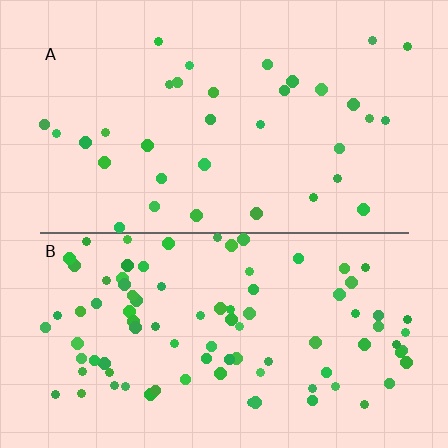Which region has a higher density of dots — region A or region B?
B (the bottom).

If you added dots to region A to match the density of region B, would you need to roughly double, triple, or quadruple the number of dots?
Approximately triple.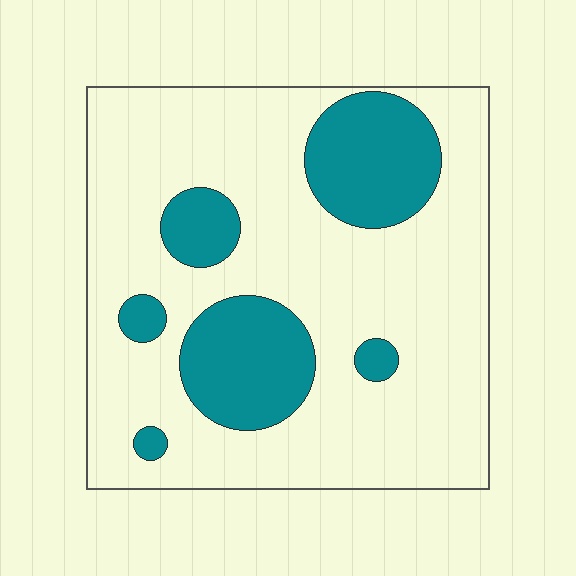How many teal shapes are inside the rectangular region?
6.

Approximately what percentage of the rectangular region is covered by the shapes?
Approximately 25%.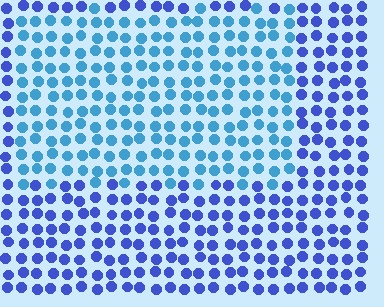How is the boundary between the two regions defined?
The boundary is defined purely by a slight shift in hue (about 32 degrees). Spacing, size, and orientation are identical on both sides.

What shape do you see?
I see a rectangle.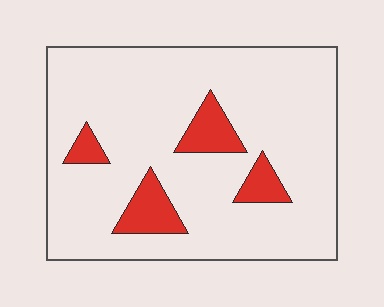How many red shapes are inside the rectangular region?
4.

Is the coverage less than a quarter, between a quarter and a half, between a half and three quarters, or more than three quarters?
Less than a quarter.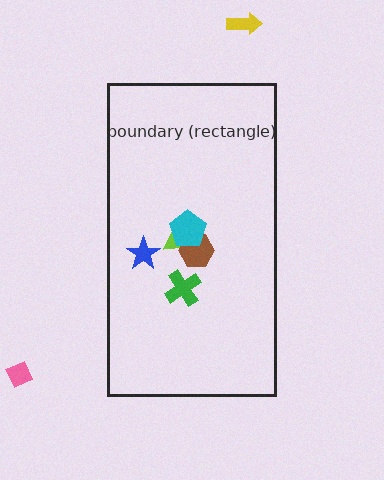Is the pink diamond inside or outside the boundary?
Outside.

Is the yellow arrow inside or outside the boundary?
Outside.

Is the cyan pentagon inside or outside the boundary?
Inside.